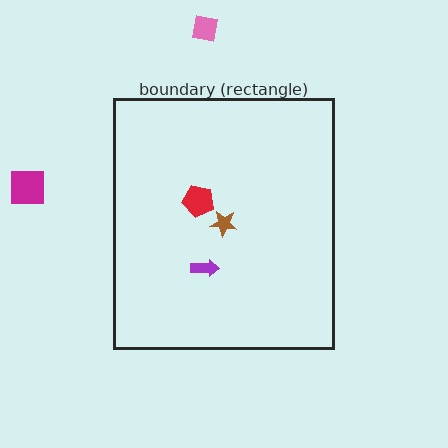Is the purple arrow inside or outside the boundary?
Inside.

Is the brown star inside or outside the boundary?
Inside.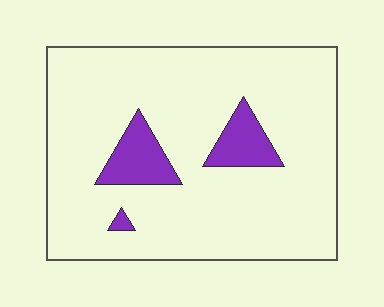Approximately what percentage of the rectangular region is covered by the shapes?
Approximately 10%.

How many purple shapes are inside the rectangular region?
3.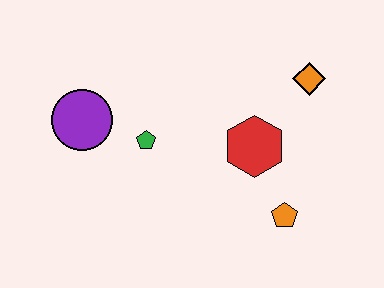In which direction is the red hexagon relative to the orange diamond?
The red hexagon is below the orange diamond.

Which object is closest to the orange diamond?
The red hexagon is closest to the orange diamond.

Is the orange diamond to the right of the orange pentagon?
Yes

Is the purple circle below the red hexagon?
No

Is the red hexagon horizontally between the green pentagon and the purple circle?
No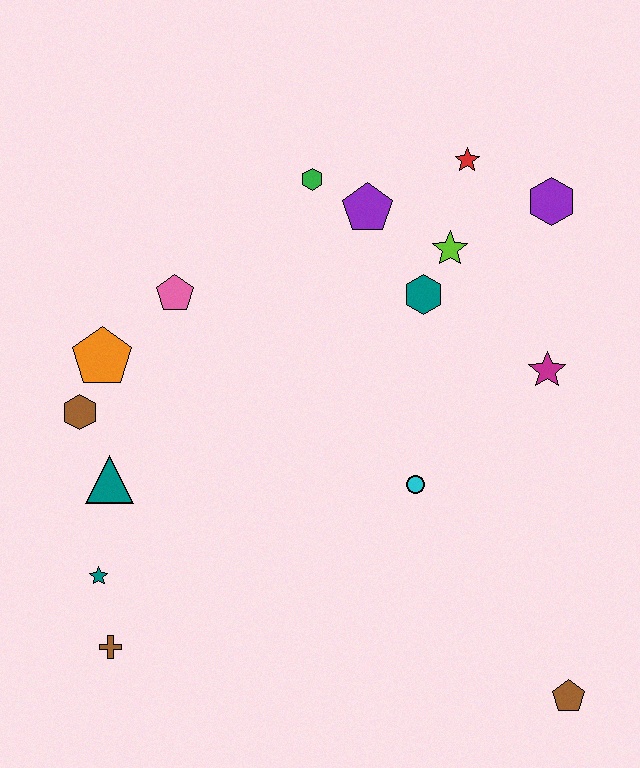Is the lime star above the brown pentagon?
Yes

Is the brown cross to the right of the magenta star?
No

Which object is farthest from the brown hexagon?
The brown pentagon is farthest from the brown hexagon.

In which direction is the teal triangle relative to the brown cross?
The teal triangle is above the brown cross.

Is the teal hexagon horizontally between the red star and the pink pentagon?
Yes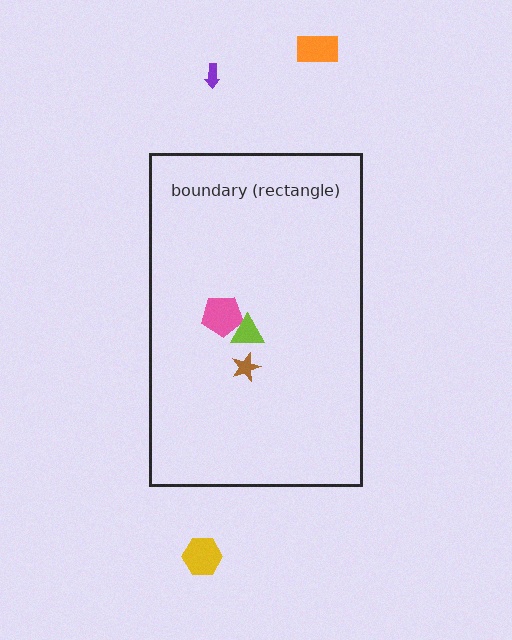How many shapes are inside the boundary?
3 inside, 3 outside.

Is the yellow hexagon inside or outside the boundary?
Outside.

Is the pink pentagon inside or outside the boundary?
Inside.